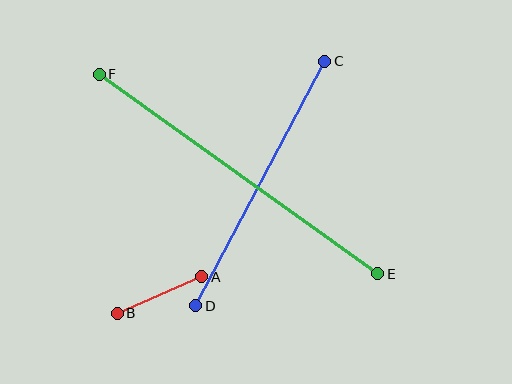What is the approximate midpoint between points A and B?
The midpoint is at approximately (160, 295) pixels.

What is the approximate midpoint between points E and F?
The midpoint is at approximately (239, 174) pixels.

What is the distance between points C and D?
The distance is approximately 276 pixels.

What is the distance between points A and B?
The distance is approximately 92 pixels.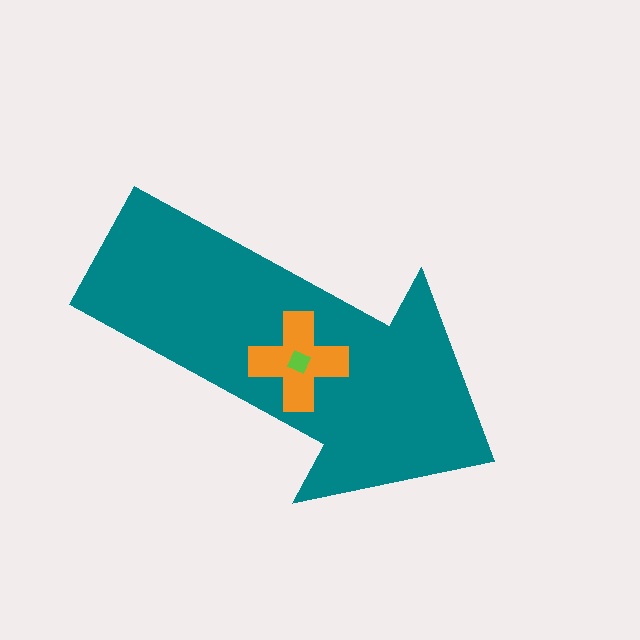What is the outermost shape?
The teal arrow.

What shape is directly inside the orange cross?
The lime diamond.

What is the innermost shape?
The lime diamond.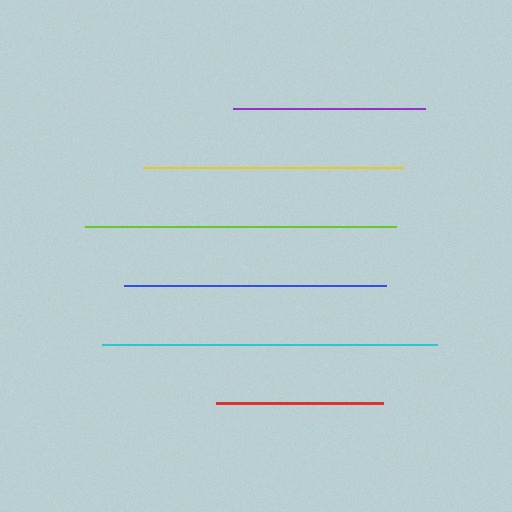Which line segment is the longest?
The cyan line is the longest at approximately 335 pixels.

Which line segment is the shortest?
The red line is the shortest at approximately 166 pixels.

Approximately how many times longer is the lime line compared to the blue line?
The lime line is approximately 1.2 times the length of the blue line.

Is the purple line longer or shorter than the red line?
The purple line is longer than the red line.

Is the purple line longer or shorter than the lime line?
The lime line is longer than the purple line.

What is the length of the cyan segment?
The cyan segment is approximately 335 pixels long.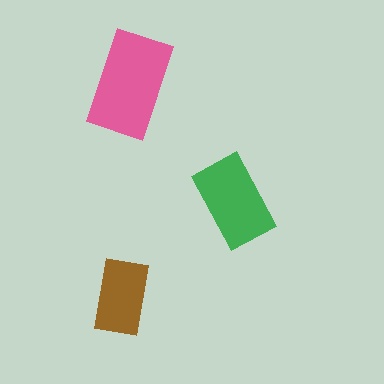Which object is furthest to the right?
The green rectangle is rightmost.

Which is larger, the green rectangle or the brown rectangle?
The green one.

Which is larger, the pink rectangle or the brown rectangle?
The pink one.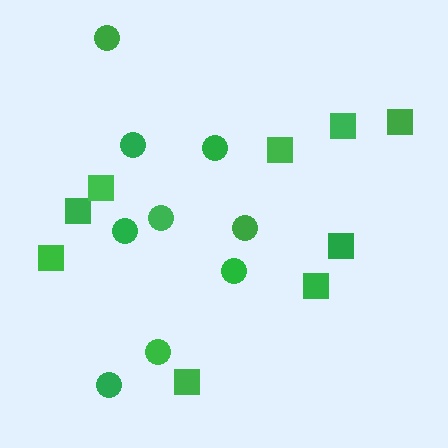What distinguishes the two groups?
There are 2 groups: one group of circles (9) and one group of squares (9).